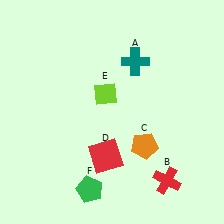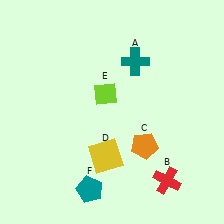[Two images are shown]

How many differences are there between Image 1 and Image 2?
There are 2 differences between the two images.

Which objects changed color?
D changed from red to yellow. F changed from green to teal.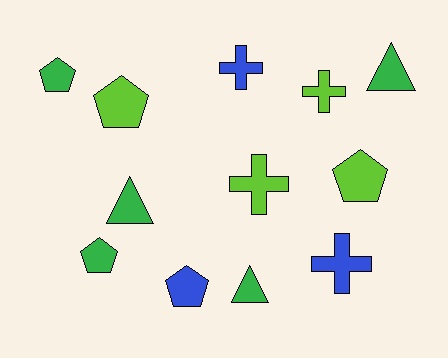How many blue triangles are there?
There are no blue triangles.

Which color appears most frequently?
Green, with 5 objects.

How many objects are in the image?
There are 12 objects.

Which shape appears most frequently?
Pentagon, with 5 objects.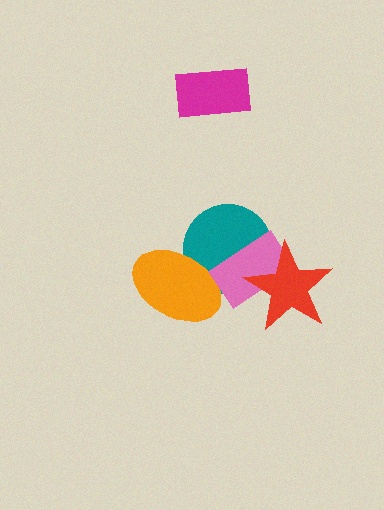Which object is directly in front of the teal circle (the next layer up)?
The orange ellipse is directly in front of the teal circle.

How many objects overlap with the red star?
2 objects overlap with the red star.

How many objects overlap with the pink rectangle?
2 objects overlap with the pink rectangle.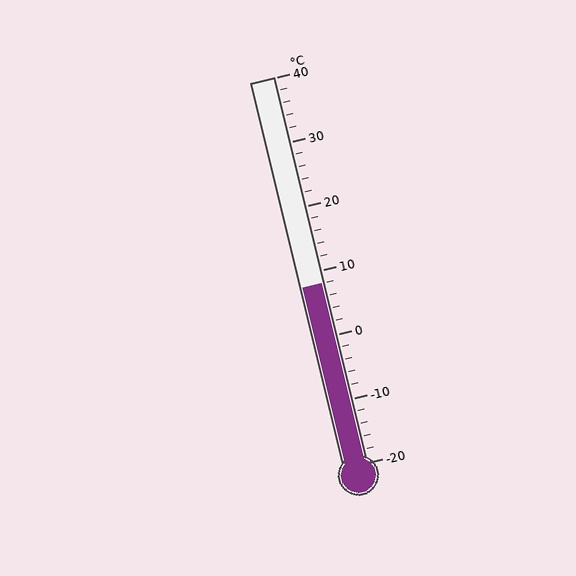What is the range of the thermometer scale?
The thermometer scale ranges from -20°C to 40°C.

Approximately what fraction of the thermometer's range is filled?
The thermometer is filled to approximately 45% of its range.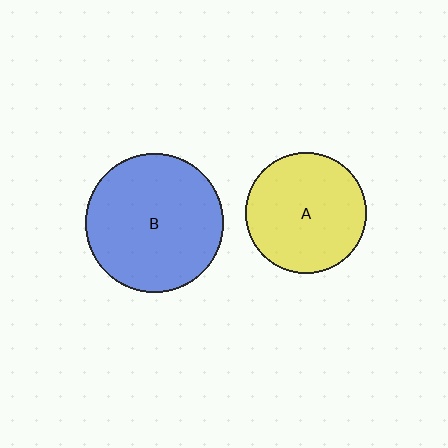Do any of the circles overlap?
No, none of the circles overlap.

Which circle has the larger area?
Circle B (blue).